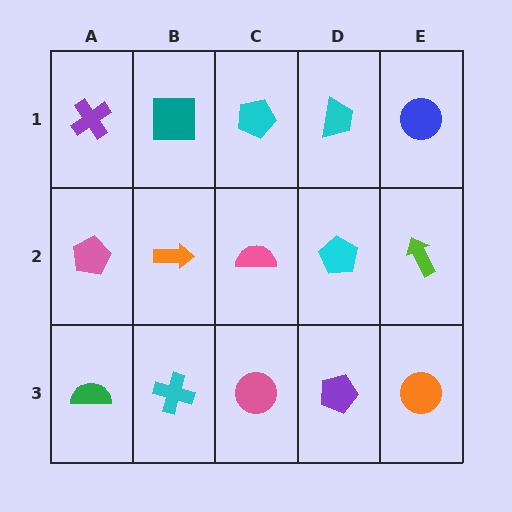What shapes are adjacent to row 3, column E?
A lime arrow (row 2, column E), a purple pentagon (row 3, column D).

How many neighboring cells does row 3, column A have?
2.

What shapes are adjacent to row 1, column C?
A pink semicircle (row 2, column C), a teal square (row 1, column B), a cyan trapezoid (row 1, column D).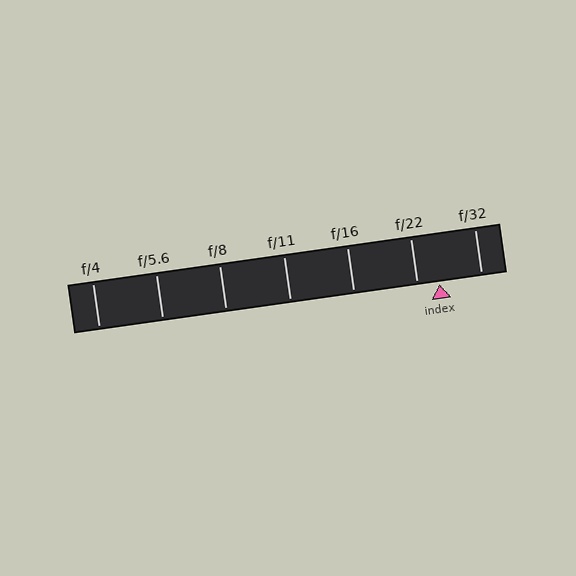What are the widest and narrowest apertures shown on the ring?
The widest aperture shown is f/4 and the narrowest is f/32.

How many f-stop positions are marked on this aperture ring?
There are 7 f-stop positions marked.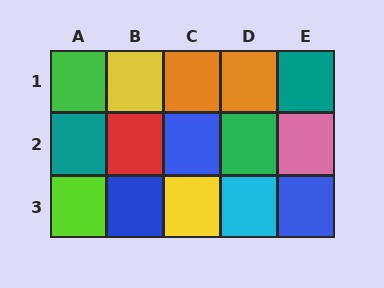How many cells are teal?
2 cells are teal.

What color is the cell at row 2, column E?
Pink.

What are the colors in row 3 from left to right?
Lime, blue, yellow, cyan, blue.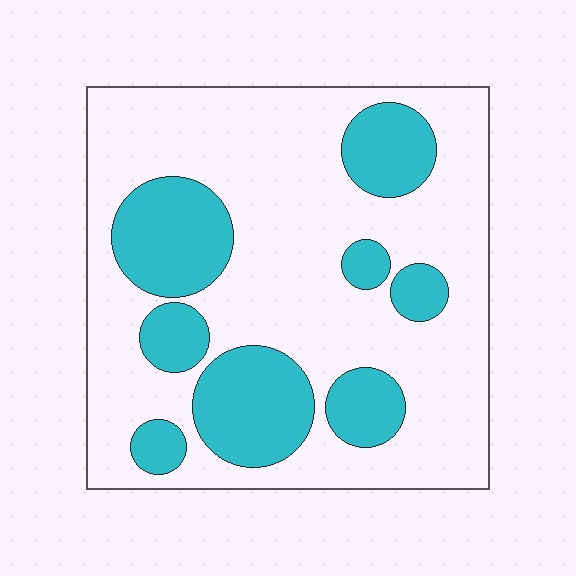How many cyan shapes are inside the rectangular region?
8.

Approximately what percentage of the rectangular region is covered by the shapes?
Approximately 30%.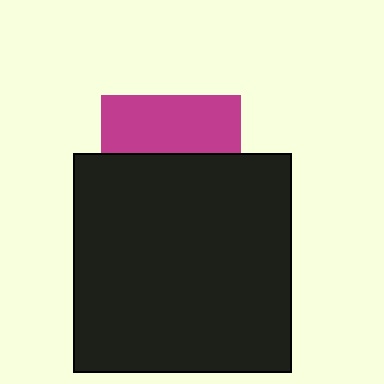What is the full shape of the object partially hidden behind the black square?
The partially hidden object is a magenta square.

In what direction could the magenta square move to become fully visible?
The magenta square could move up. That would shift it out from behind the black square entirely.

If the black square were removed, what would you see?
You would see the complete magenta square.